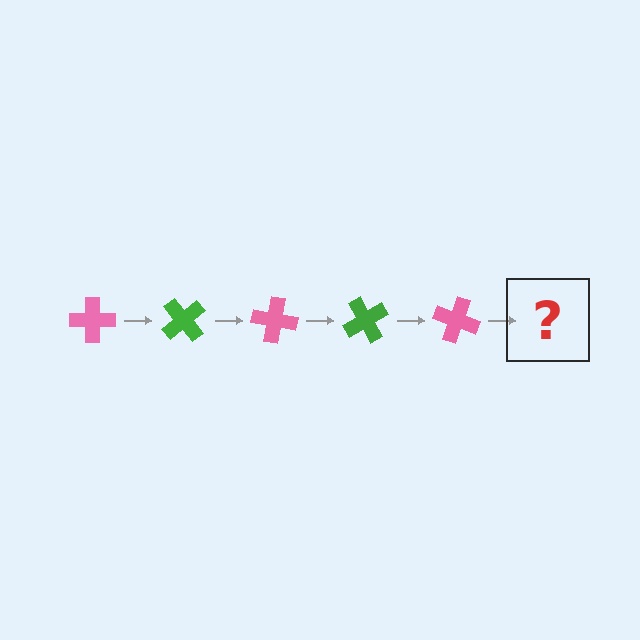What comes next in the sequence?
The next element should be a green cross, rotated 250 degrees from the start.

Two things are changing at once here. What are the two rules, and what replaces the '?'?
The two rules are that it rotates 50 degrees each step and the color cycles through pink and green. The '?' should be a green cross, rotated 250 degrees from the start.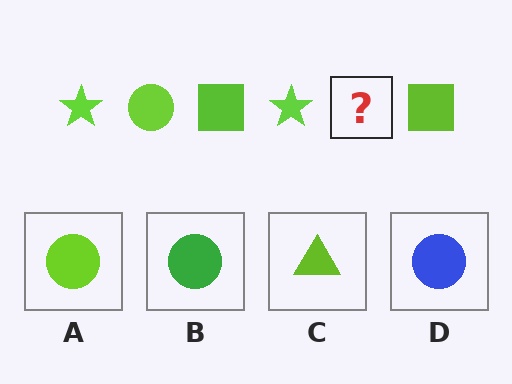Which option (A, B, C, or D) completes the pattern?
A.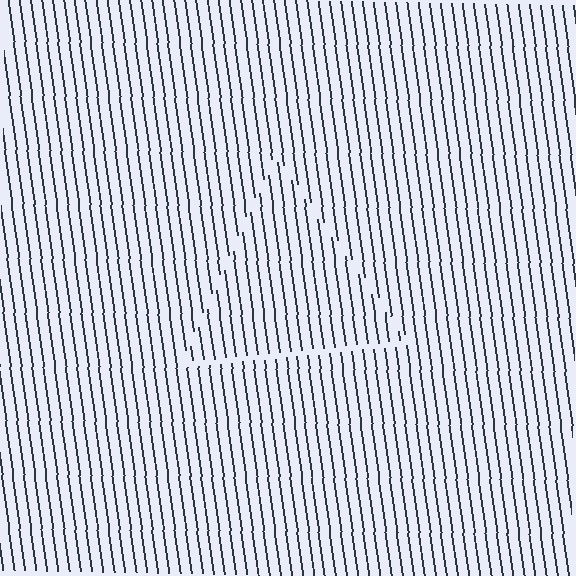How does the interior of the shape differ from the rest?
The interior of the shape contains the same grating, shifted by half a period — the contour is defined by the phase discontinuity where line-ends from the inner and outer gratings abut.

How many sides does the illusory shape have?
3 sides — the line-ends trace a triangle.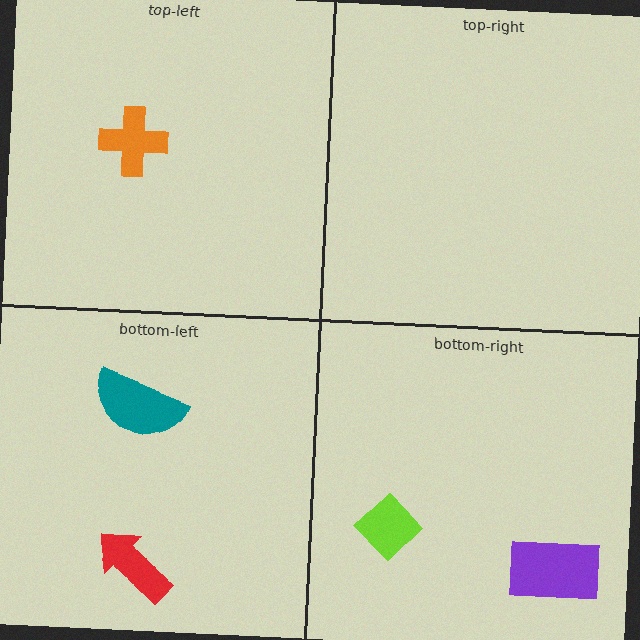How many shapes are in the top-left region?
1.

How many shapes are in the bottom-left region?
2.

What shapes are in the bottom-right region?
The lime diamond, the purple rectangle.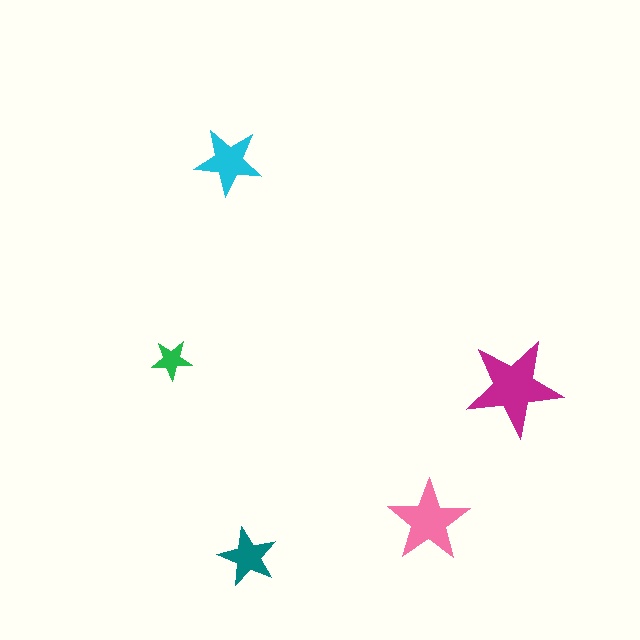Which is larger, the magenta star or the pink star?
The magenta one.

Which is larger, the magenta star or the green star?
The magenta one.